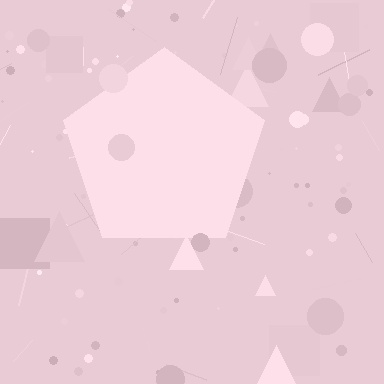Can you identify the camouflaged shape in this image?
The camouflaged shape is a pentagon.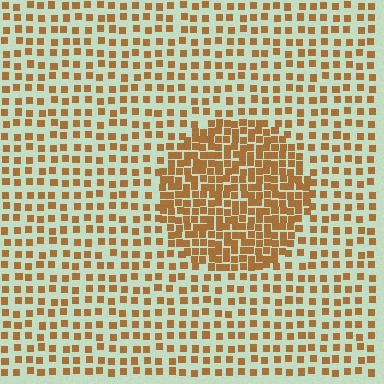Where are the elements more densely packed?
The elements are more densely packed inside the circle boundary.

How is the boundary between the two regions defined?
The boundary is defined by a change in element density (approximately 2.2x ratio). All elements are the same color, size, and shape.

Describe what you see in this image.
The image contains small brown elements arranged at two different densities. A circle-shaped region is visible where the elements are more densely packed than the surrounding area.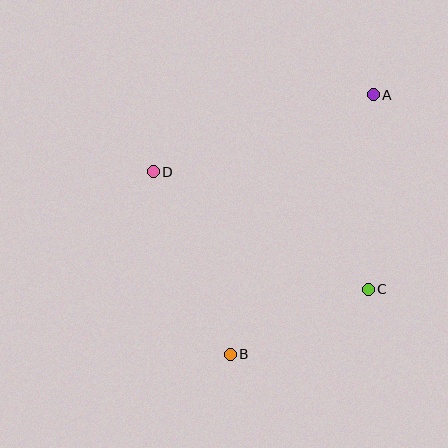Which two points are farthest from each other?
Points A and B are farthest from each other.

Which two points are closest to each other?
Points B and C are closest to each other.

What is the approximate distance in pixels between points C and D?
The distance between C and D is approximately 245 pixels.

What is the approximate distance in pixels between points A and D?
The distance between A and D is approximately 233 pixels.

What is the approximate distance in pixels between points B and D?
The distance between B and D is approximately 198 pixels.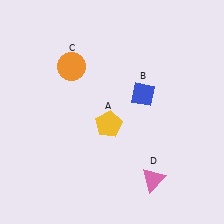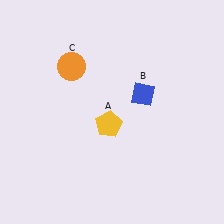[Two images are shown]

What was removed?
The pink triangle (D) was removed in Image 2.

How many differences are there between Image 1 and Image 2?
There is 1 difference between the two images.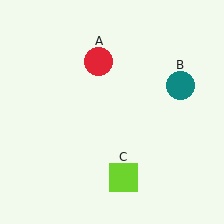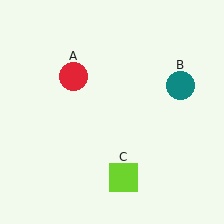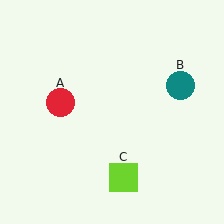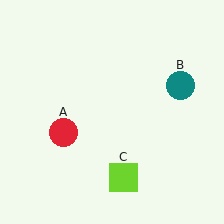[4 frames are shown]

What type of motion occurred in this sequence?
The red circle (object A) rotated counterclockwise around the center of the scene.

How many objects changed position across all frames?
1 object changed position: red circle (object A).